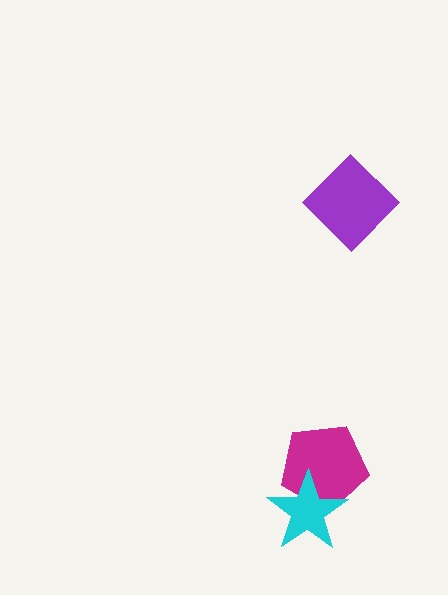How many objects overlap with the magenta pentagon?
1 object overlaps with the magenta pentagon.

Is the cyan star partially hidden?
No, no other shape covers it.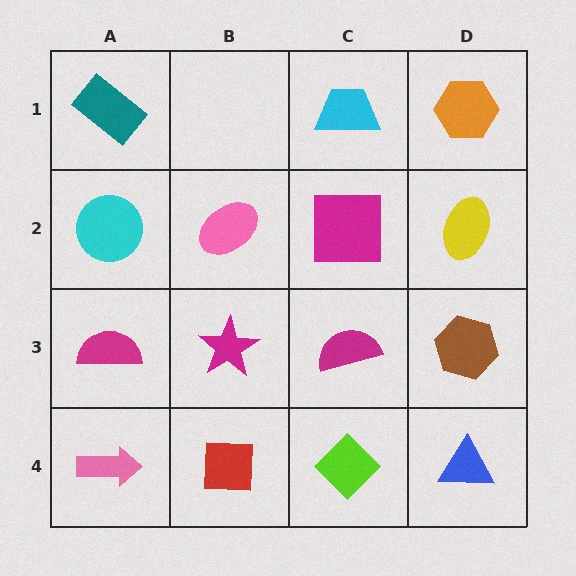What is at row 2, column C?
A magenta square.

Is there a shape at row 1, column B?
No, that cell is empty.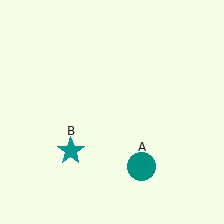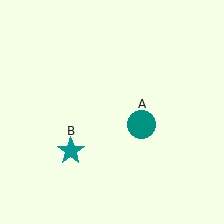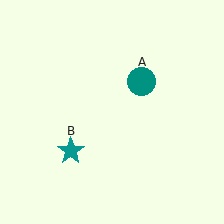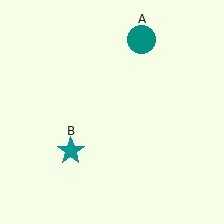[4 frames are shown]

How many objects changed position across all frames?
1 object changed position: teal circle (object A).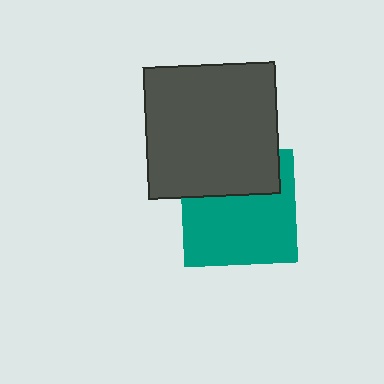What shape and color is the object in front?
The object in front is a dark gray square.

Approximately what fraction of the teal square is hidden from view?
Roughly 34% of the teal square is hidden behind the dark gray square.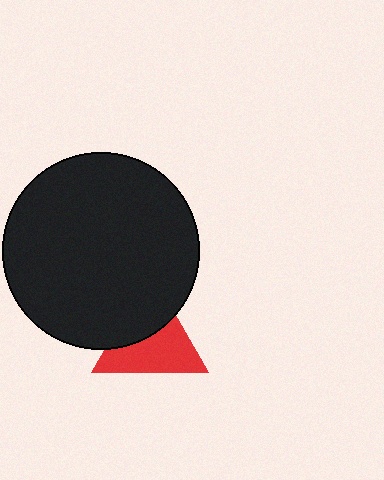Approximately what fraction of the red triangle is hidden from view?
Roughly 41% of the red triangle is hidden behind the black circle.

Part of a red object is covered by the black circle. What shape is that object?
It is a triangle.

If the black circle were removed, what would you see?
You would see the complete red triangle.